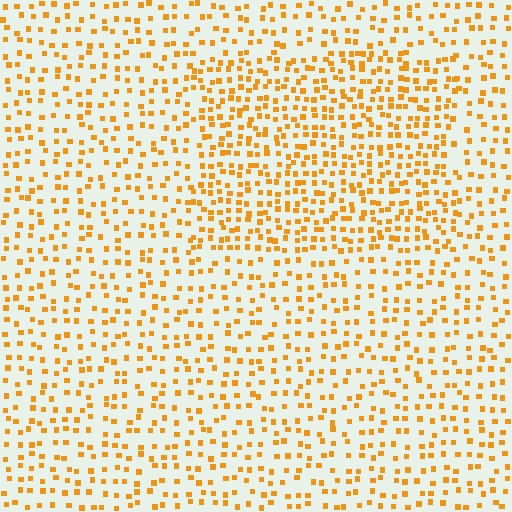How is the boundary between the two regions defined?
The boundary is defined by a change in element density (approximately 1.7x ratio). All elements are the same color, size, and shape.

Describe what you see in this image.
The image contains small orange elements arranged at two different densities. A rectangle-shaped region is visible where the elements are more densely packed than the surrounding area.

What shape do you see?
I see a rectangle.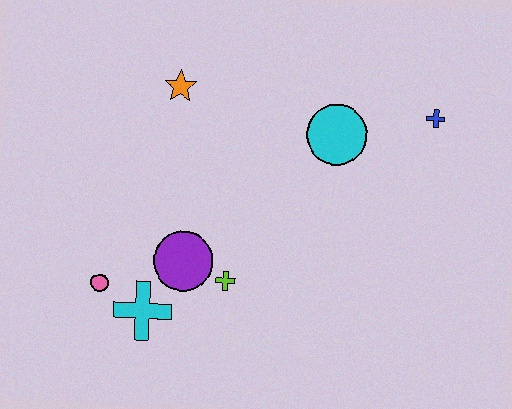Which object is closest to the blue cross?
The cyan circle is closest to the blue cross.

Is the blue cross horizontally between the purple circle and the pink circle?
No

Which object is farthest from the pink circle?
The blue cross is farthest from the pink circle.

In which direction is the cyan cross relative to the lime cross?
The cyan cross is to the left of the lime cross.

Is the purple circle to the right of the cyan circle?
No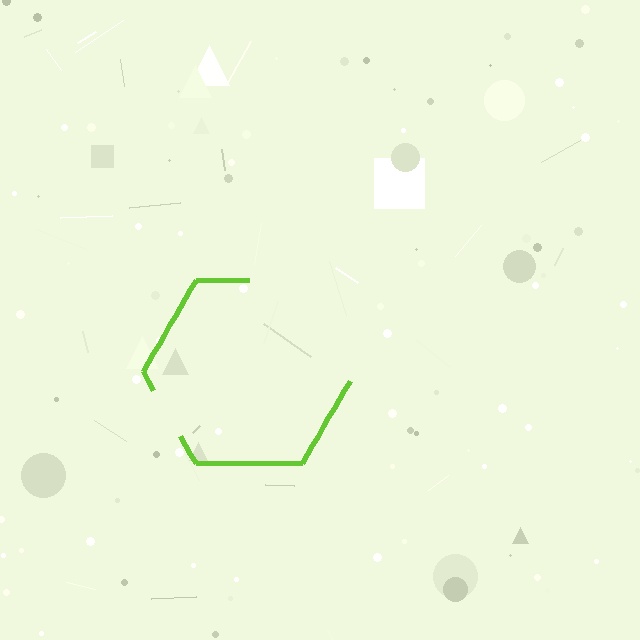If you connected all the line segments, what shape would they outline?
They would outline a hexagon.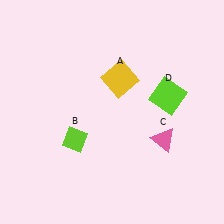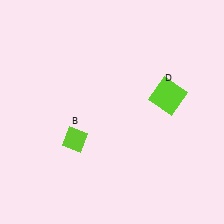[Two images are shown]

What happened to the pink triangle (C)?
The pink triangle (C) was removed in Image 2. It was in the bottom-right area of Image 1.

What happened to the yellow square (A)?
The yellow square (A) was removed in Image 2. It was in the top-right area of Image 1.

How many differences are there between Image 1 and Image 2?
There are 2 differences between the two images.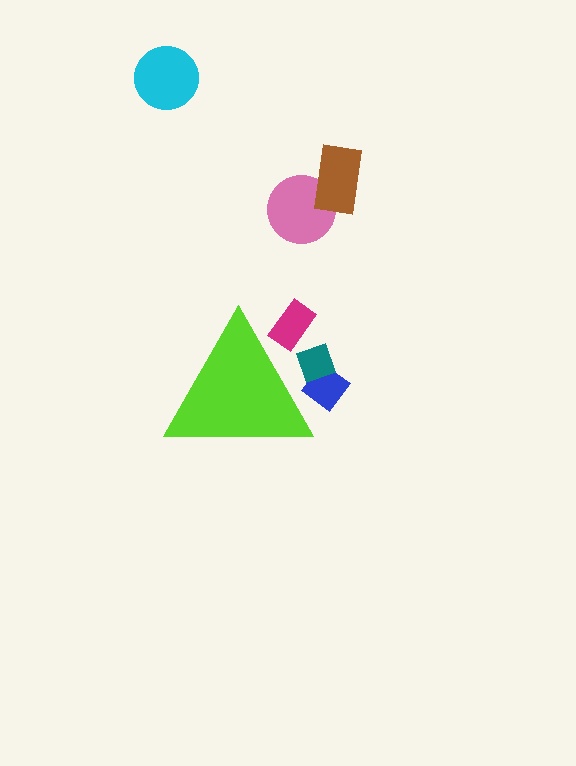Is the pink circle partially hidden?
No, the pink circle is fully visible.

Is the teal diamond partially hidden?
Yes, the teal diamond is partially hidden behind the lime triangle.